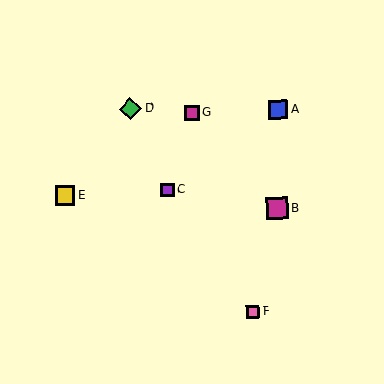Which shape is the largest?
The magenta square (labeled B) is the largest.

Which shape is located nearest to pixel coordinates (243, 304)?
The pink square (labeled F) at (253, 312) is nearest to that location.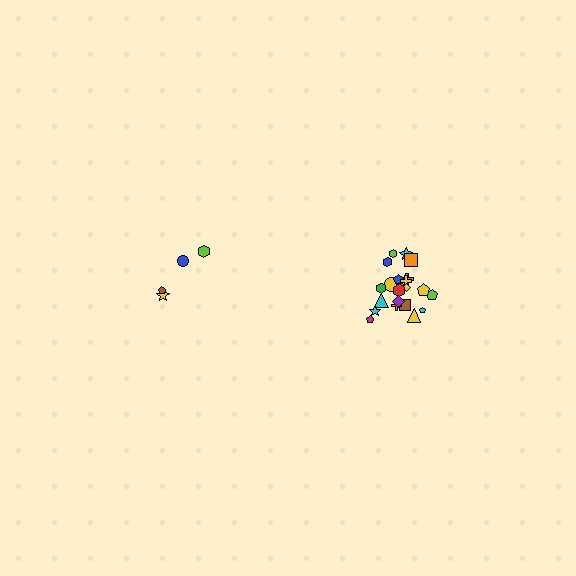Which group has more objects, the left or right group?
The right group.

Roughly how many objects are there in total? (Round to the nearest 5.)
Roughly 25 objects in total.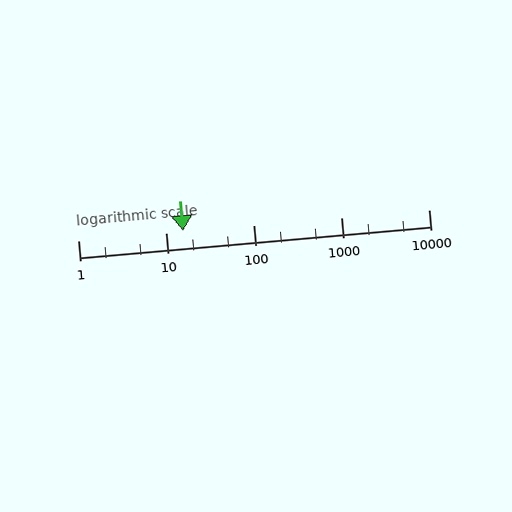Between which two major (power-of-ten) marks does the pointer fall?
The pointer is between 10 and 100.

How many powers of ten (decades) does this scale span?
The scale spans 4 decades, from 1 to 10000.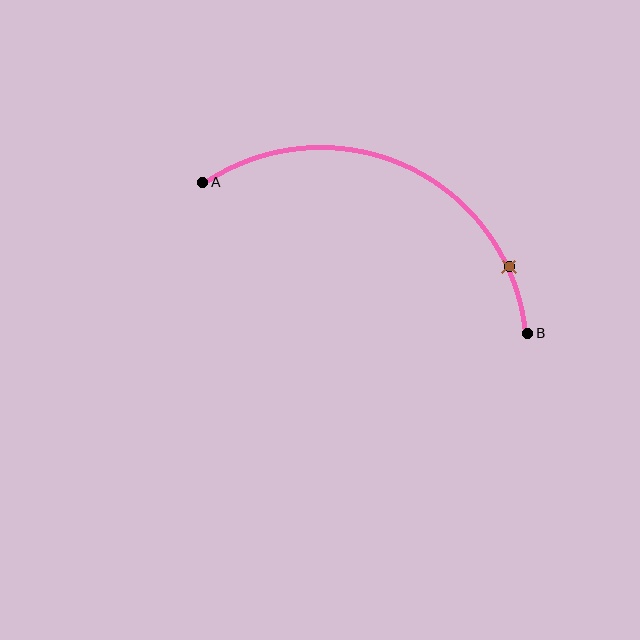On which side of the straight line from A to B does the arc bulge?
The arc bulges above the straight line connecting A and B.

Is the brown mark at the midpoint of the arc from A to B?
No. The brown mark lies on the arc but is closer to endpoint B. The arc midpoint would be at the point on the curve equidistant along the arc from both A and B.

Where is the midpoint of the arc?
The arc midpoint is the point on the curve farthest from the straight line joining A and B. It sits above that line.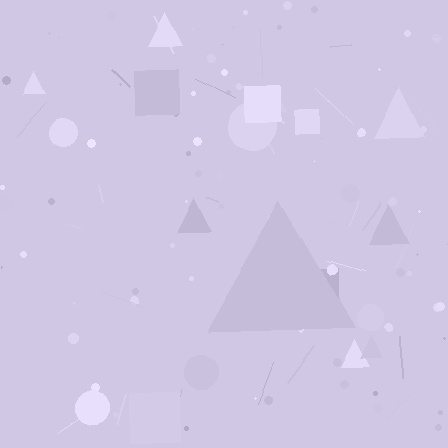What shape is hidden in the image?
A triangle is hidden in the image.